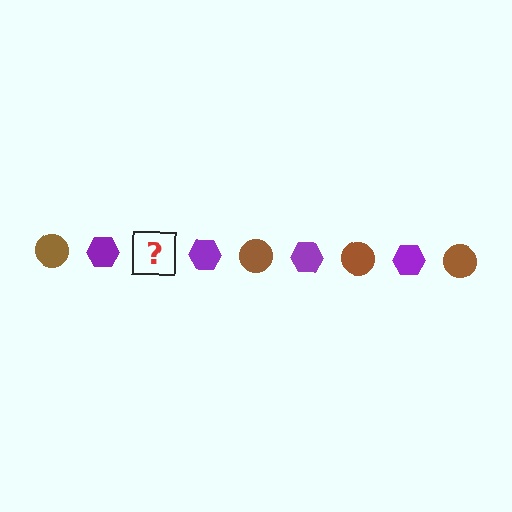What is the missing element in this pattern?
The missing element is a brown circle.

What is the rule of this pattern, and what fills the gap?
The rule is that the pattern alternates between brown circle and purple hexagon. The gap should be filled with a brown circle.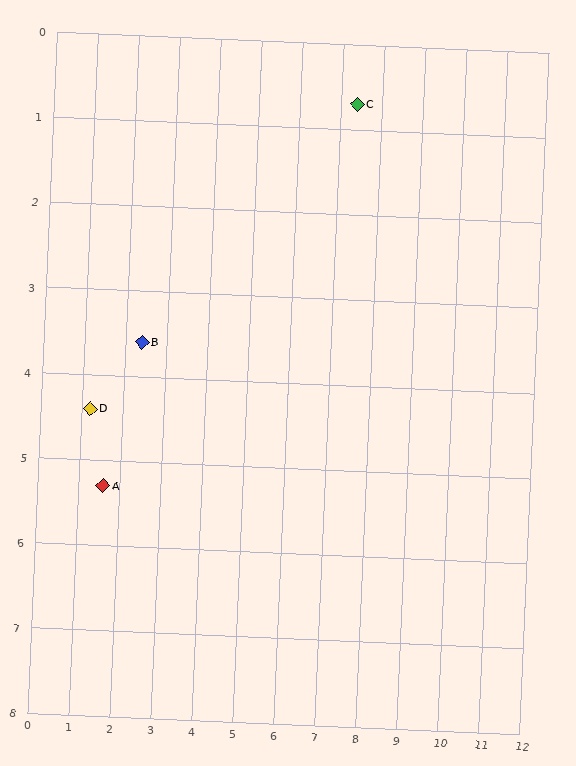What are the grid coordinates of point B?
Point B is at approximately (2.4, 3.6).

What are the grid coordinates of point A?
Point A is at approximately (1.6, 5.3).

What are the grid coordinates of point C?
Point C is at approximately (7.4, 0.7).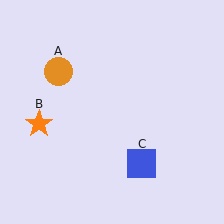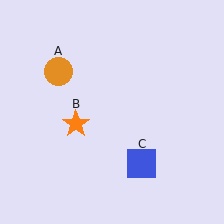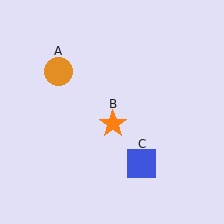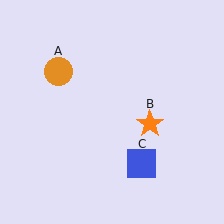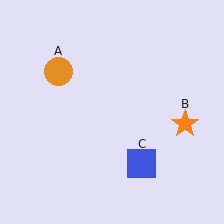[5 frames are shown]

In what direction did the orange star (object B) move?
The orange star (object B) moved right.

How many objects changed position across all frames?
1 object changed position: orange star (object B).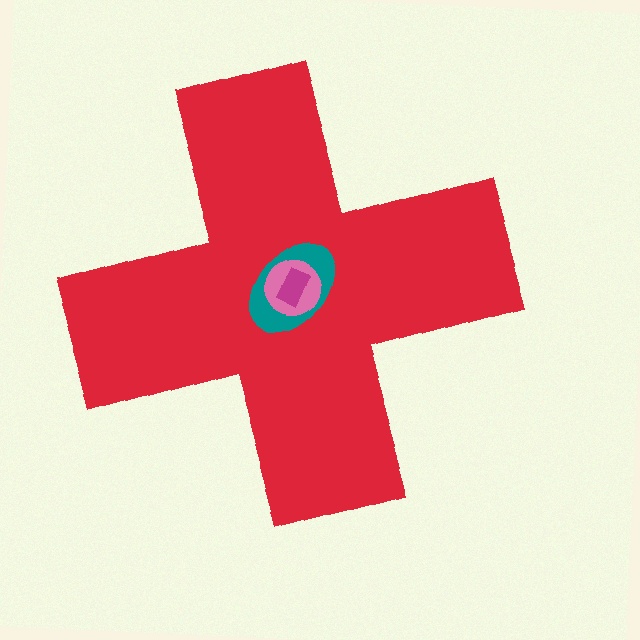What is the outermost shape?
The red cross.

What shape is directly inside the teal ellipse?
The pink circle.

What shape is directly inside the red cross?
The teal ellipse.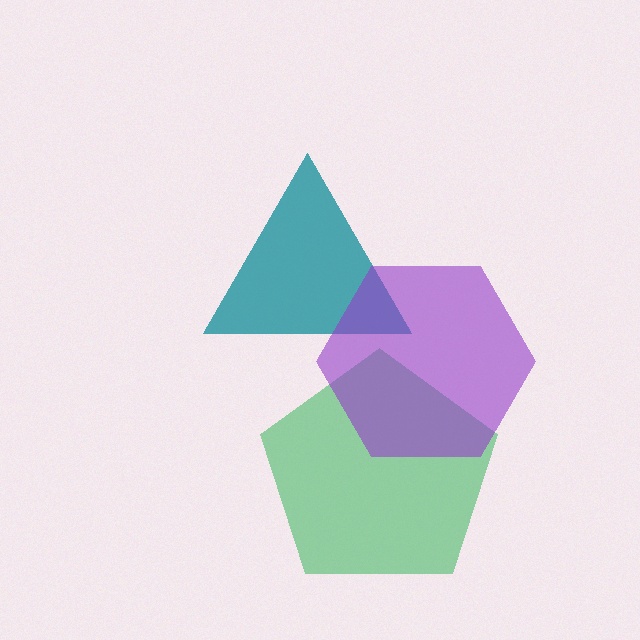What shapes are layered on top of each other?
The layered shapes are: a green pentagon, a teal triangle, a purple hexagon.